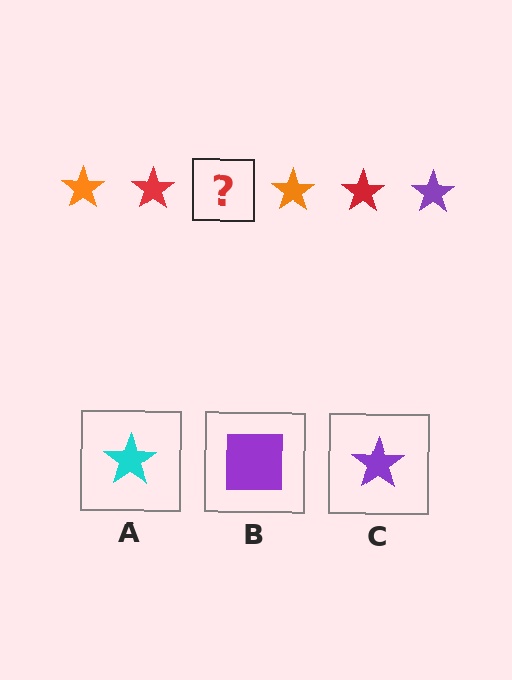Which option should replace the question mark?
Option C.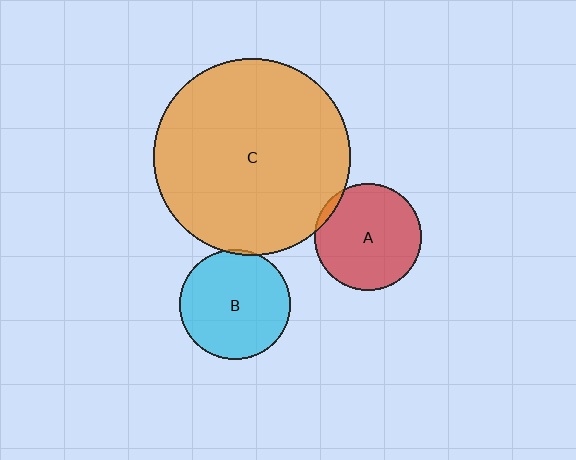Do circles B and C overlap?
Yes.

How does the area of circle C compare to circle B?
Approximately 3.2 times.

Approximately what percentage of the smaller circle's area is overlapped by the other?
Approximately 5%.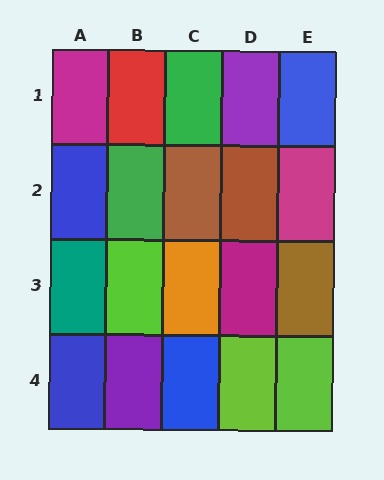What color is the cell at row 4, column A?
Blue.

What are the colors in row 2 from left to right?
Blue, green, brown, brown, magenta.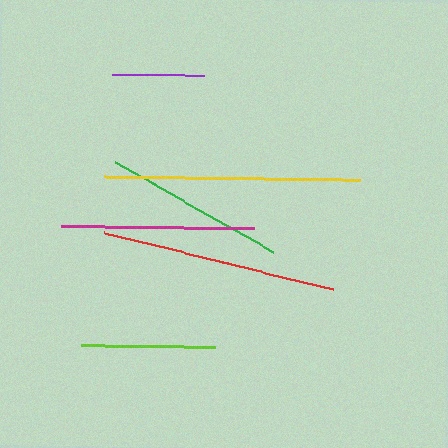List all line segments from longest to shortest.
From longest to shortest: yellow, red, magenta, green, lime, purple.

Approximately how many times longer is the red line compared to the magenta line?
The red line is approximately 1.2 times the length of the magenta line.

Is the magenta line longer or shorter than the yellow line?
The yellow line is longer than the magenta line.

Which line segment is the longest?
The yellow line is the longest at approximately 256 pixels.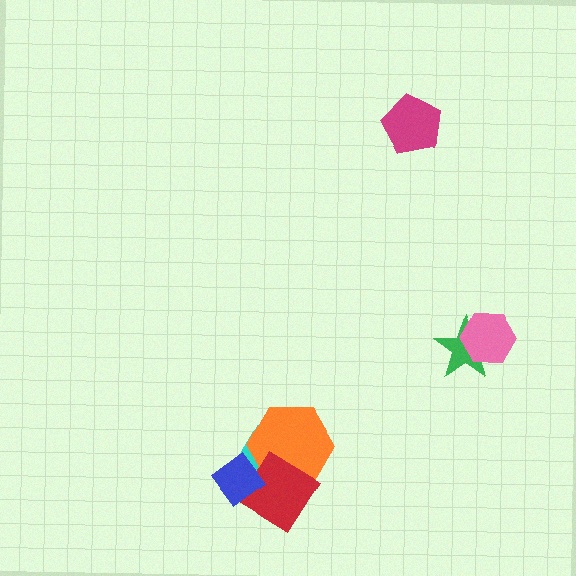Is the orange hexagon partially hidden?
Yes, it is partially covered by another shape.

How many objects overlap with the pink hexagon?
1 object overlaps with the pink hexagon.